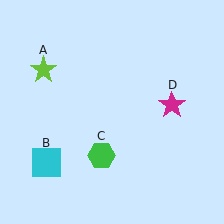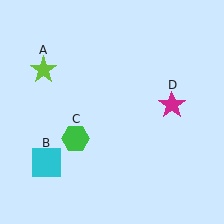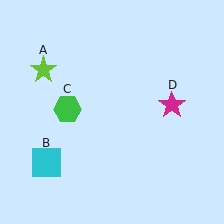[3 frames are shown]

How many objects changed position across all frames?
1 object changed position: green hexagon (object C).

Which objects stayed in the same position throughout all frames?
Lime star (object A) and cyan square (object B) and magenta star (object D) remained stationary.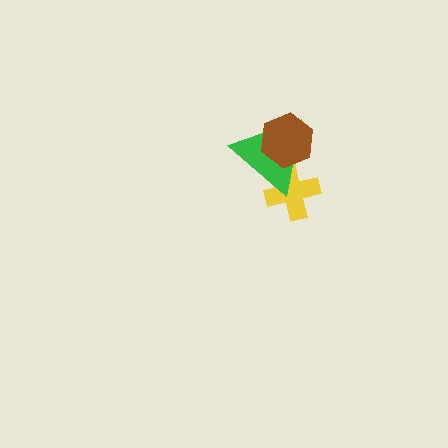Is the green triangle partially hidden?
Yes, it is partially covered by another shape.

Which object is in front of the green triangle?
The brown hexagon is in front of the green triangle.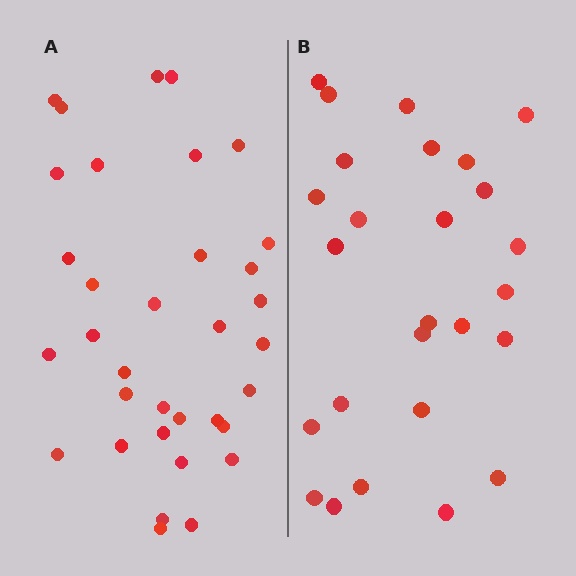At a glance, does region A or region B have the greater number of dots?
Region A (the left region) has more dots.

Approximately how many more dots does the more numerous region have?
Region A has roughly 8 or so more dots than region B.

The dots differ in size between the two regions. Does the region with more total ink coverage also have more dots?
No. Region B has more total ink coverage because its dots are larger, but region A actually contains more individual dots. Total area can be misleading — the number of items is what matters here.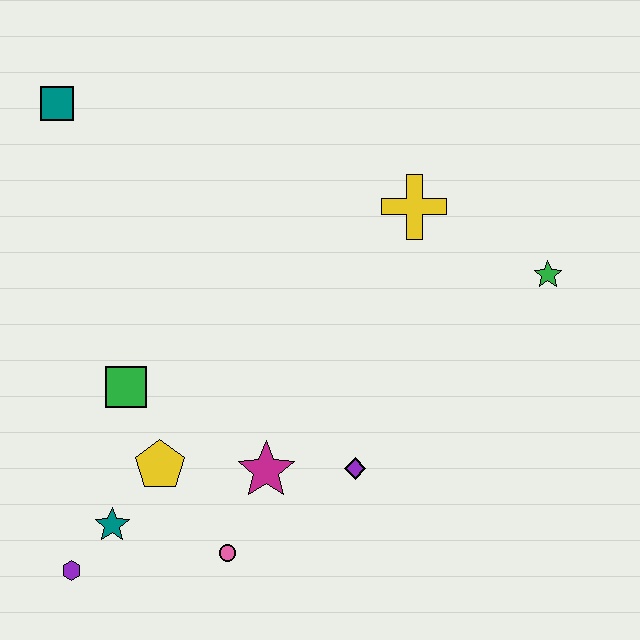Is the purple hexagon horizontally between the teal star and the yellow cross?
No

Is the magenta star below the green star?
Yes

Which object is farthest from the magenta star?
The teal square is farthest from the magenta star.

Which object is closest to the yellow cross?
The green star is closest to the yellow cross.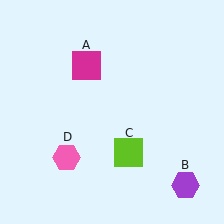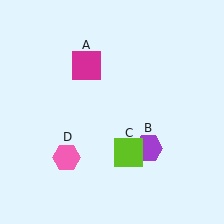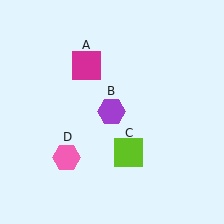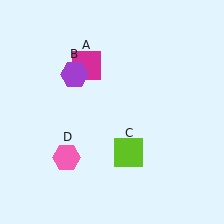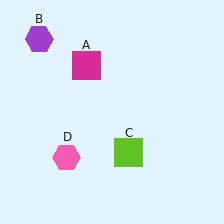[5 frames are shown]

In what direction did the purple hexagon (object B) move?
The purple hexagon (object B) moved up and to the left.